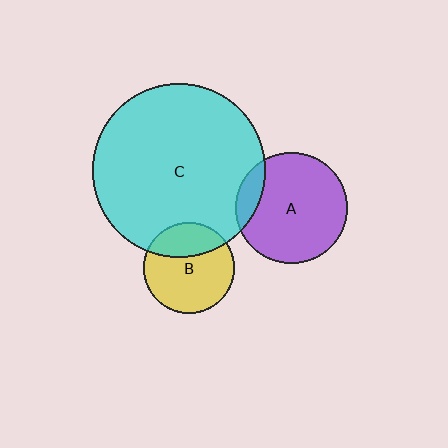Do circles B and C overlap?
Yes.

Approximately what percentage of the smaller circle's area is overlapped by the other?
Approximately 30%.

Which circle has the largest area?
Circle C (cyan).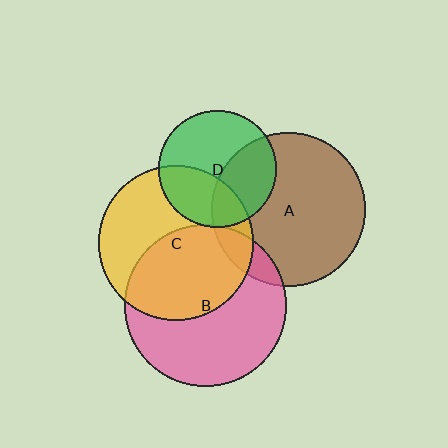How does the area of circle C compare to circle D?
Approximately 1.7 times.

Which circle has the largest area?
Circle B (pink).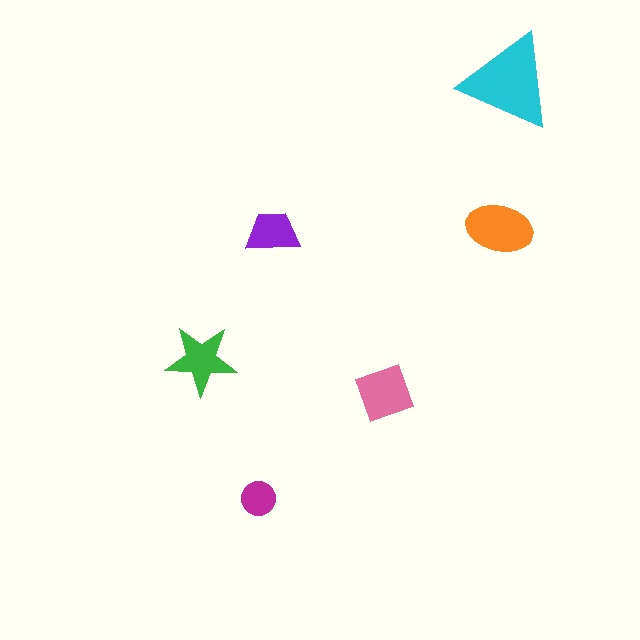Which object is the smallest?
The magenta circle.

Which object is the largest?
The cyan triangle.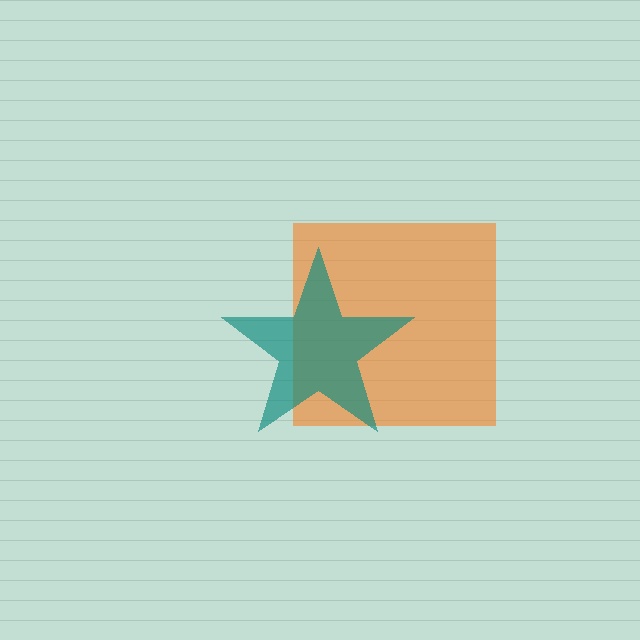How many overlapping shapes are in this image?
There are 2 overlapping shapes in the image.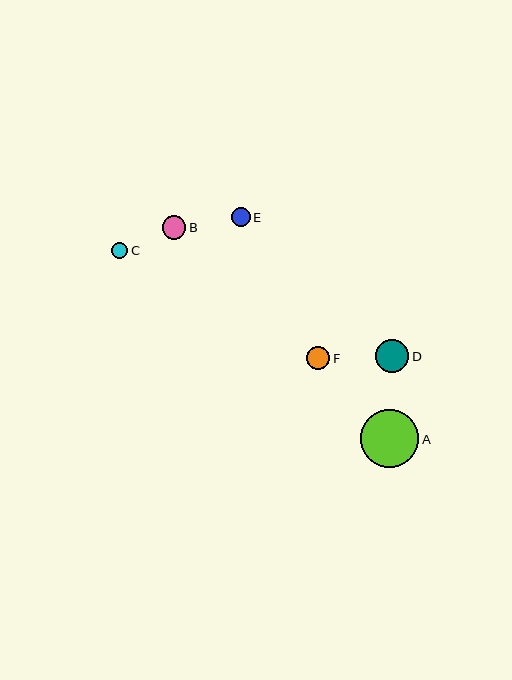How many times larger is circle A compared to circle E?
Circle A is approximately 3.1 times the size of circle E.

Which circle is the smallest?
Circle C is the smallest with a size of approximately 16 pixels.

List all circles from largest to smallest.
From largest to smallest: A, D, B, F, E, C.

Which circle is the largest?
Circle A is the largest with a size of approximately 58 pixels.